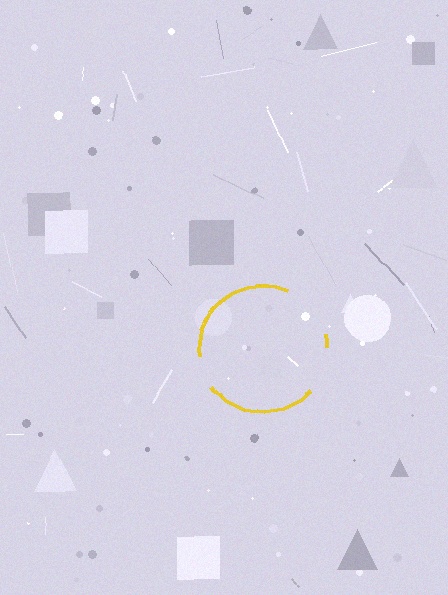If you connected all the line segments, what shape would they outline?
They would outline a circle.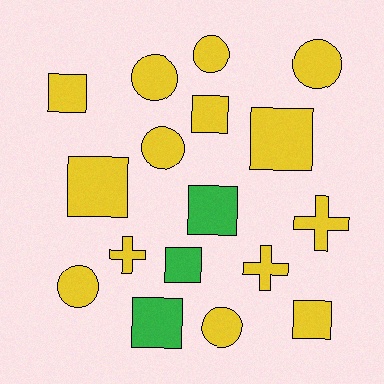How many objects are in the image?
There are 17 objects.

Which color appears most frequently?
Yellow, with 14 objects.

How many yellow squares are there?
There are 5 yellow squares.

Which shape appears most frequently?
Square, with 8 objects.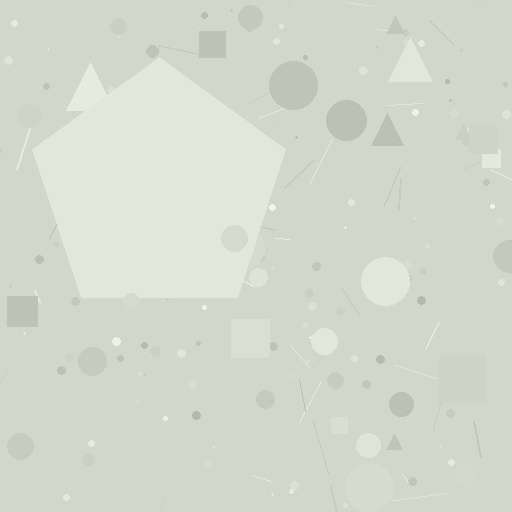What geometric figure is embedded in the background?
A pentagon is embedded in the background.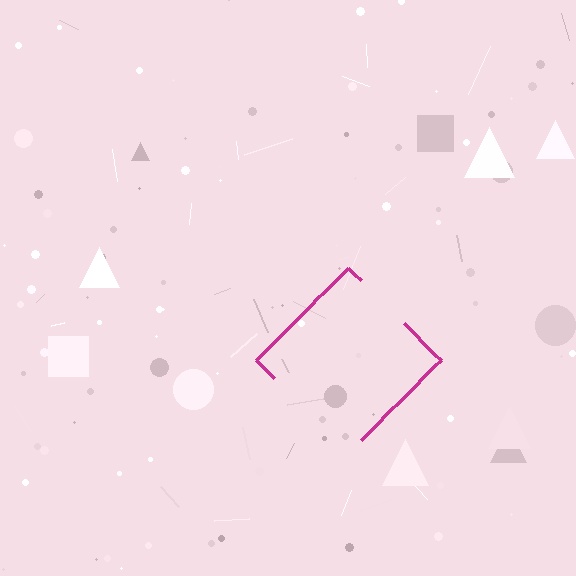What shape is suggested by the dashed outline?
The dashed outline suggests a diamond.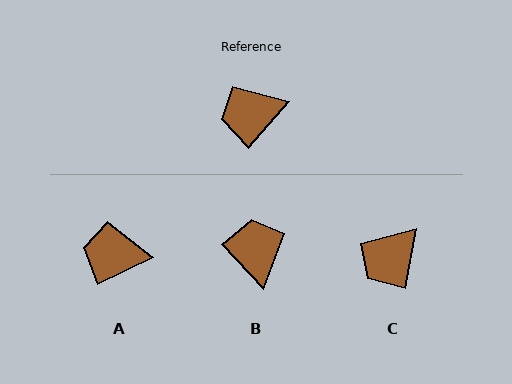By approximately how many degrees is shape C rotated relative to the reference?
Approximately 30 degrees counter-clockwise.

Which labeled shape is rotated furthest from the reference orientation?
B, about 95 degrees away.